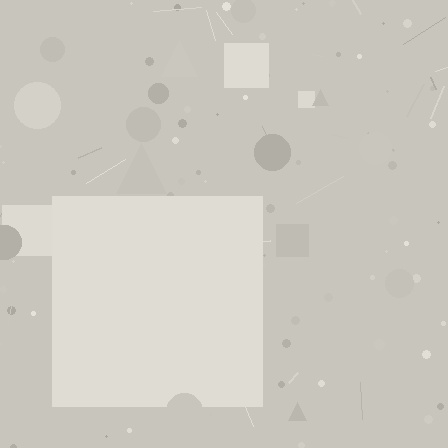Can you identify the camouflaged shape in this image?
The camouflaged shape is a square.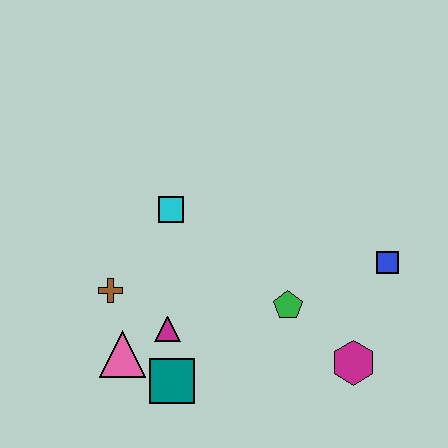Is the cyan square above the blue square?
Yes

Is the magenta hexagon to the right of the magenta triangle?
Yes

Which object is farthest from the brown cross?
The blue square is farthest from the brown cross.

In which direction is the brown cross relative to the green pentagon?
The brown cross is to the left of the green pentagon.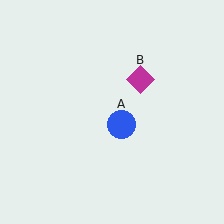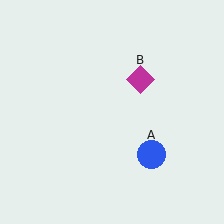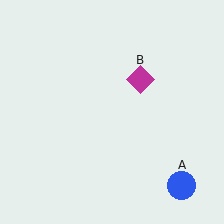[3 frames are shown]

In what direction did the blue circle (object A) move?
The blue circle (object A) moved down and to the right.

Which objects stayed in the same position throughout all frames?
Magenta diamond (object B) remained stationary.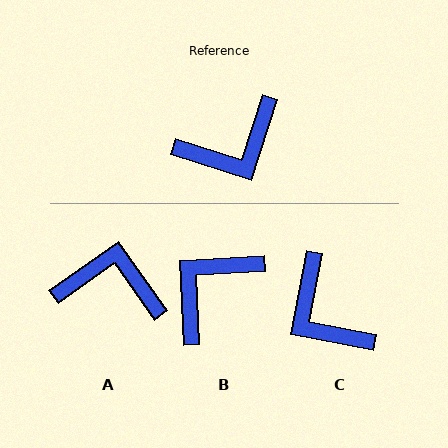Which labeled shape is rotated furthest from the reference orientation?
B, about 159 degrees away.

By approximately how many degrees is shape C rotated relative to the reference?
Approximately 83 degrees clockwise.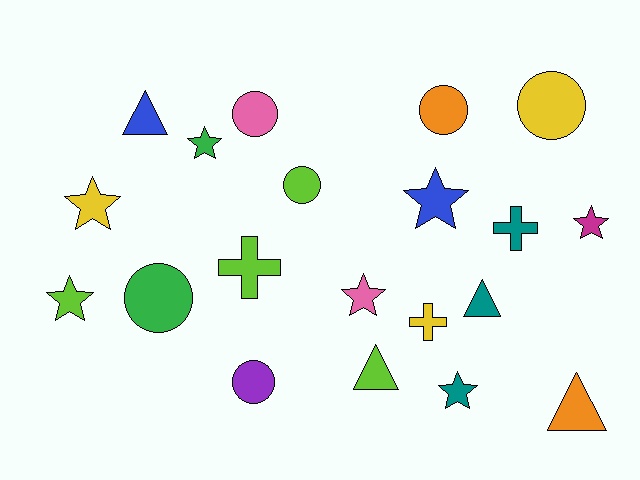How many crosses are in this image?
There are 3 crosses.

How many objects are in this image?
There are 20 objects.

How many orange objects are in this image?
There are 2 orange objects.